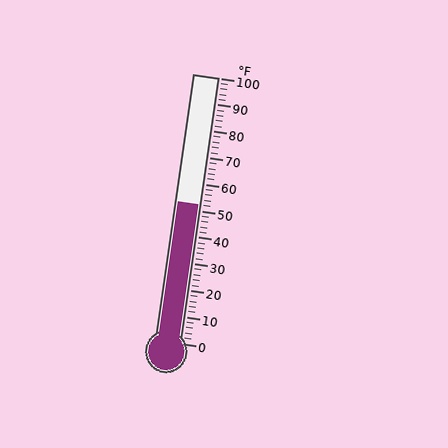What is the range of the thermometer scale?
The thermometer scale ranges from 0°F to 100°F.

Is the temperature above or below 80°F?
The temperature is below 80°F.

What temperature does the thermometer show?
The thermometer shows approximately 52°F.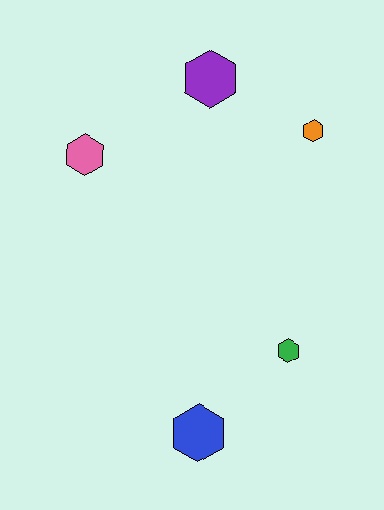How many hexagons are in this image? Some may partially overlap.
There are 5 hexagons.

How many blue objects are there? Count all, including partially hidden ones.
There is 1 blue object.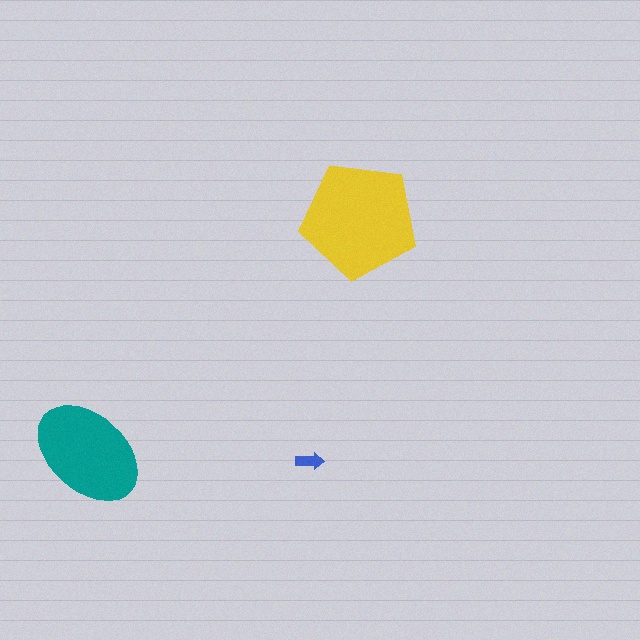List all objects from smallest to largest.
The blue arrow, the teal ellipse, the yellow pentagon.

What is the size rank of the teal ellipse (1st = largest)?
2nd.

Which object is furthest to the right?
The yellow pentagon is rightmost.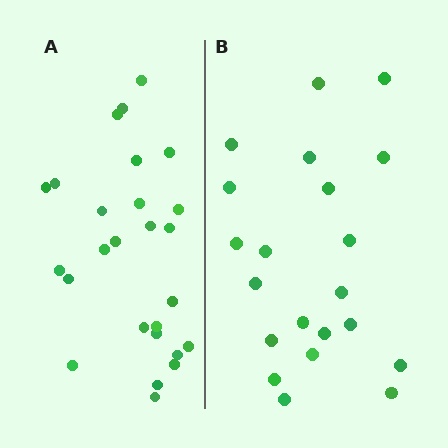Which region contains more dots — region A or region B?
Region A (the left region) has more dots.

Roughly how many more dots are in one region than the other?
Region A has about 5 more dots than region B.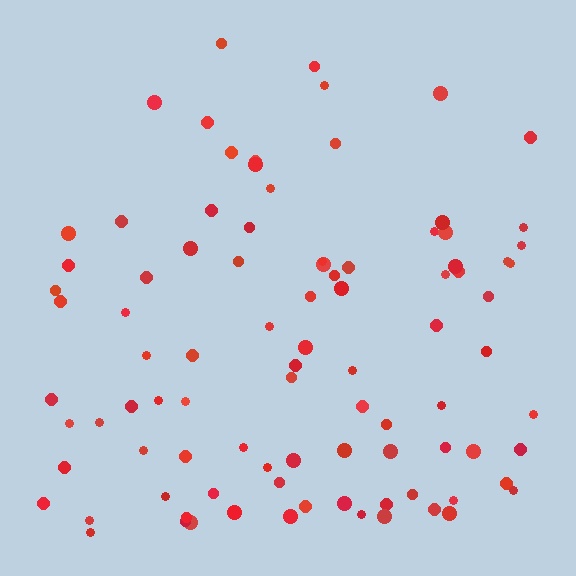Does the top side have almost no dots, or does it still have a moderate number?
Still a moderate number, just noticeably fewer than the bottom.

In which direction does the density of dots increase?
From top to bottom, with the bottom side densest.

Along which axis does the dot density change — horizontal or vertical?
Vertical.